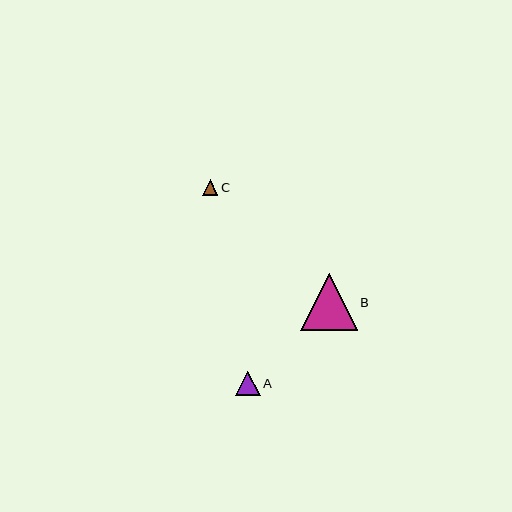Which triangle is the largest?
Triangle B is the largest with a size of approximately 57 pixels.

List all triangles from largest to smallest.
From largest to smallest: B, A, C.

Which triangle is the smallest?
Triangle C is the smallest with a size of approximately 15 pixels.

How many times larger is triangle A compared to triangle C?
Triangle A is approximately 1.6 times the size of triangle C.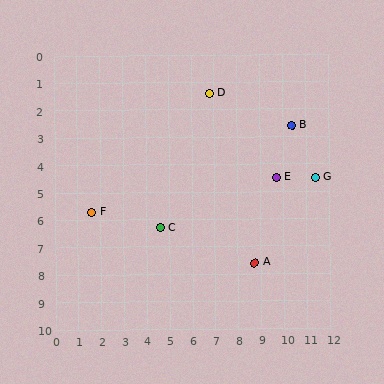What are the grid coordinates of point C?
Point C is at approximately (4.6, 6.3).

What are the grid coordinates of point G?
Point G is at approximately (11.4, 4.5).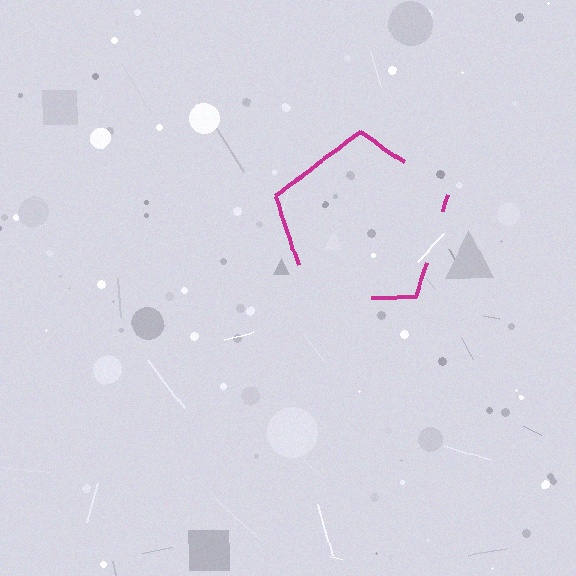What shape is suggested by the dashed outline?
The dashed outline suggests a pentagon.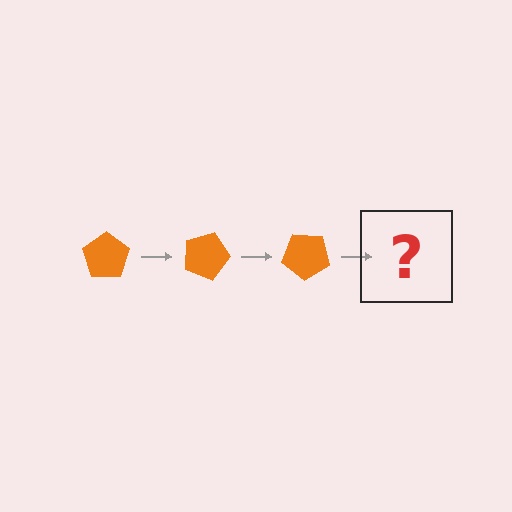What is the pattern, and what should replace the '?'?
The pattern is that the pentagon rotates 20 degrees each step. The '?' should be an orange pentagon rotated 60 degrees.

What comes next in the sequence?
The next element should be an orange pentagon rotated 60 degrees.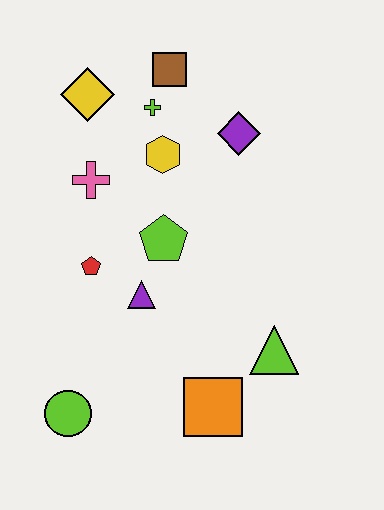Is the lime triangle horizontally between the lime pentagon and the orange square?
No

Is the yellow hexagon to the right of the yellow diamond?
Yes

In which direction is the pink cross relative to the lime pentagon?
The pink cross is to the left of the lime pentagon.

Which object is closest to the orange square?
The lime triangle is closest to the orange square.